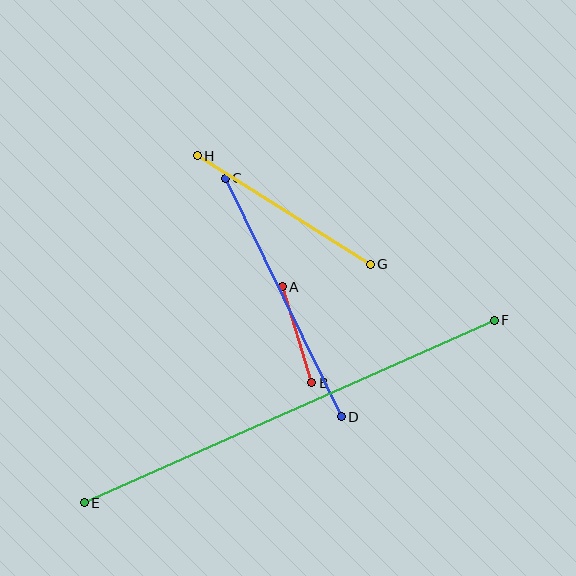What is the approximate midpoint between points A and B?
The midpoint is at approximately (297, 335) pixels.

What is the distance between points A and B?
The distance is approximately 100 pixels.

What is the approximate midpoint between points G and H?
The midpoint is at approximately (284, 210) pixels.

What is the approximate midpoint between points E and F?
The midpoint is at approximately (289, 411) pixels.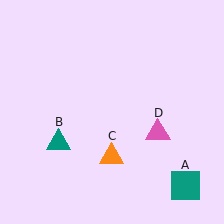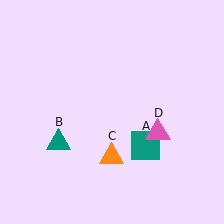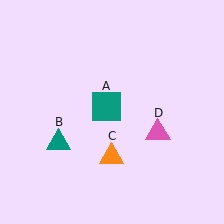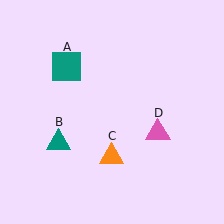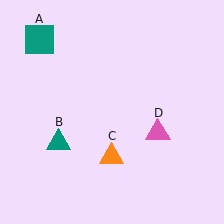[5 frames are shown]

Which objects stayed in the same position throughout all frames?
Teal triangle (object B) and orange triangle (object C) and pink triangle (object D) remained stationary.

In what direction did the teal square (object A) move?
The teal square (object A) moved up and to the left.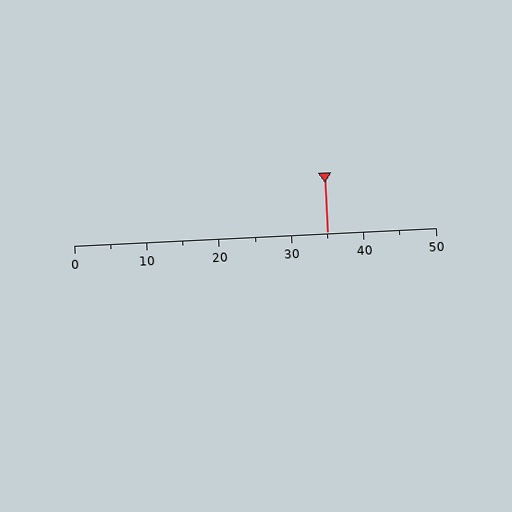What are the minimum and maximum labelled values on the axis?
The axis runs from 0 to 50.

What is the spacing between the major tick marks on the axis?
The major ticks are spaced 10 apart.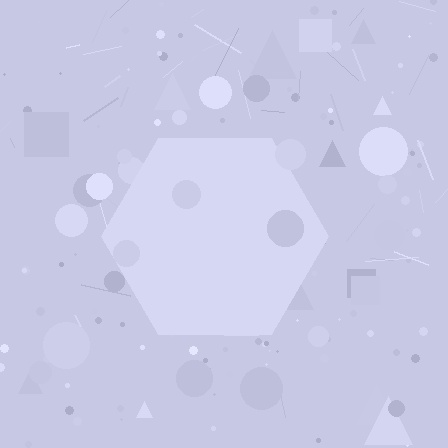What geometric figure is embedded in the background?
A hexagon is embedded in the background.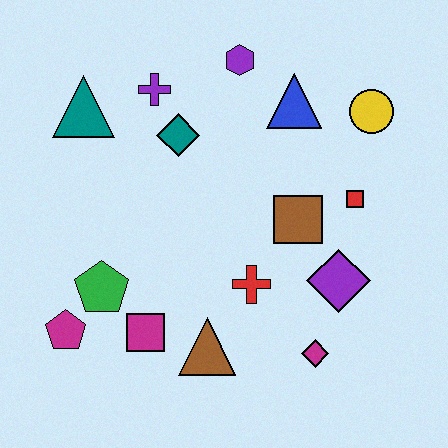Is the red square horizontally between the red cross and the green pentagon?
No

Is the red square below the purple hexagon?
Yes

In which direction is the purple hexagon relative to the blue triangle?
The purple hexagon is to the left of the blue triangle.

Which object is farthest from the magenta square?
The yellow circle is farthest from the magenta square.